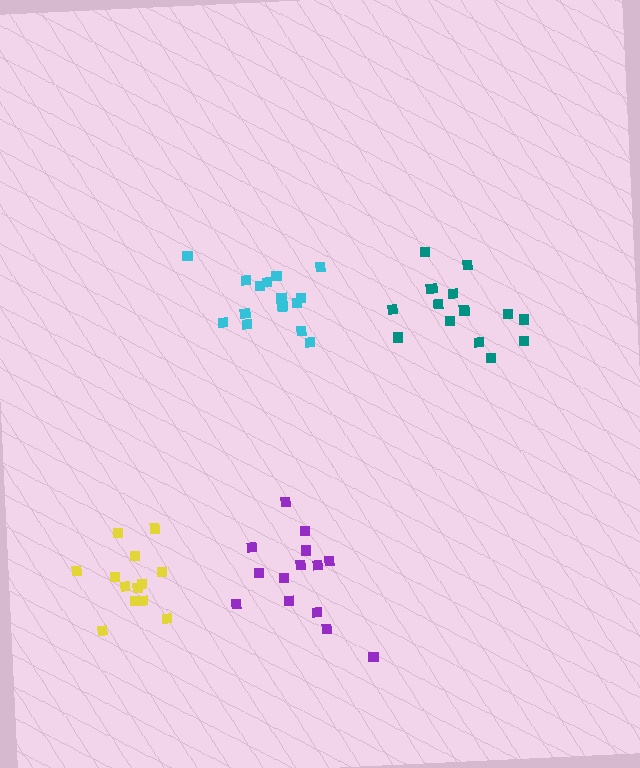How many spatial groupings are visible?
There are 4 spatial groupings.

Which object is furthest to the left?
The yellow cluster is leftmost.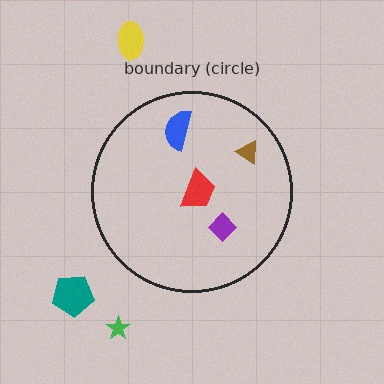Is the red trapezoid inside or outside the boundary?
Inside.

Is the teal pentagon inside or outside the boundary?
Outside.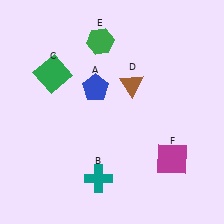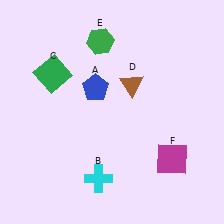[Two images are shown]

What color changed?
The cross (B) changed from teal in Image 1 to cyan in Image 2.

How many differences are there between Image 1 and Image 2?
There is 1 difference between the two images.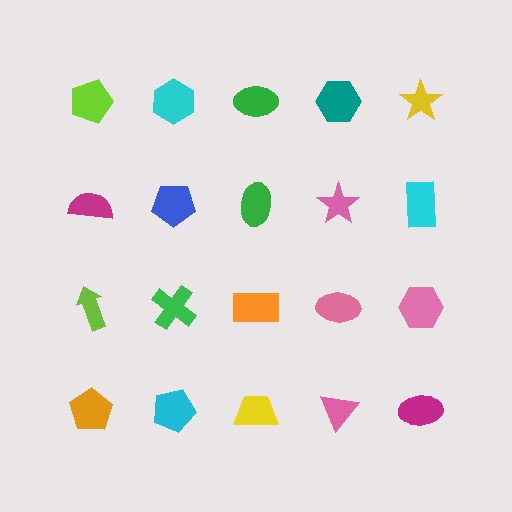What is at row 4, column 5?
A magenta ellipse.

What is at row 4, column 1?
An orange pentagon.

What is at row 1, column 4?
A teal hexagon.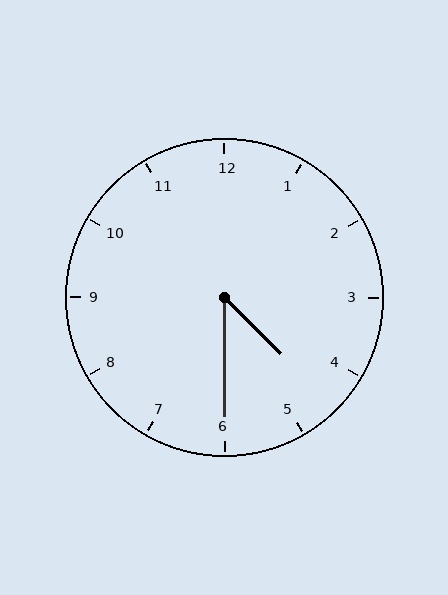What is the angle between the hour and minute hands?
Approximately 45 degrees.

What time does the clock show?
4:30.